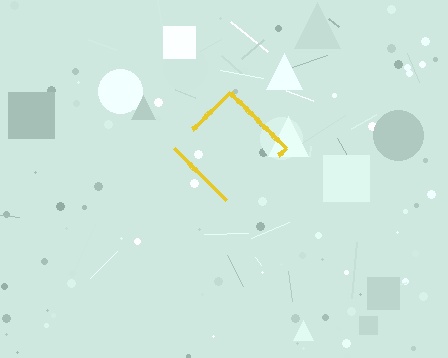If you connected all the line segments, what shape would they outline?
They would outline a diamond.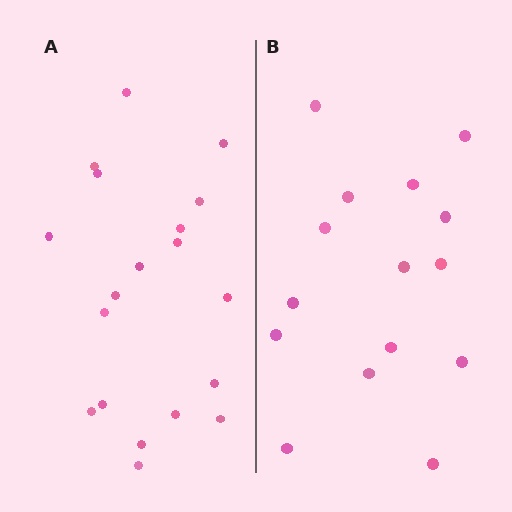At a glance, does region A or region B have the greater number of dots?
Region A (the left region) has more dots.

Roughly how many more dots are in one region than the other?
Region A has about 4 more dots than region B.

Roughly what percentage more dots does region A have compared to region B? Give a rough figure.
About 25% more.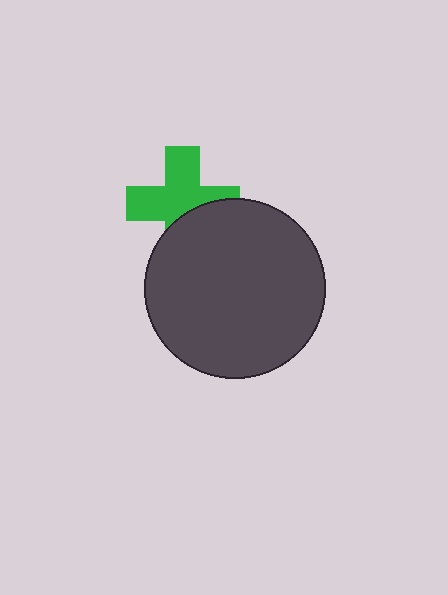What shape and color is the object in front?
The object in front is a dark gray circle.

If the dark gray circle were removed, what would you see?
You would see the complete green cross.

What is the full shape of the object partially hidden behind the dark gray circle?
The partially hidden object is a green cross.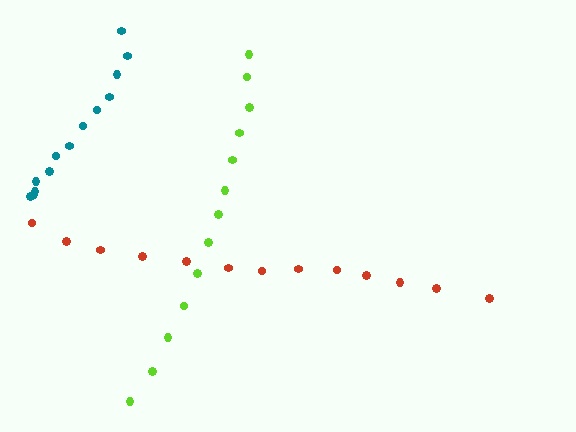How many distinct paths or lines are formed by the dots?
There are 3 distinct paths.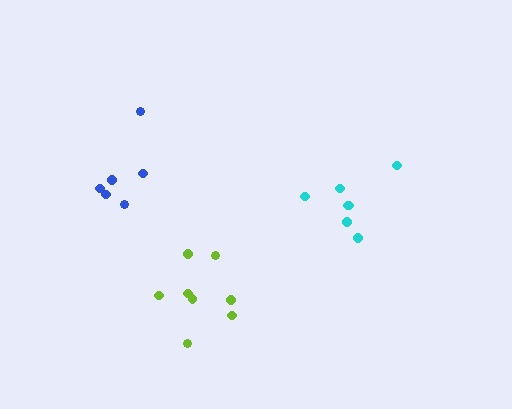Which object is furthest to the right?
The cyan cluster is rightmost.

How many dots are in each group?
Group 1: 7 dots, Group 2: 8 dots, Group 3: 6 dots (21 total).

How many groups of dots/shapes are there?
There are 3 groups.